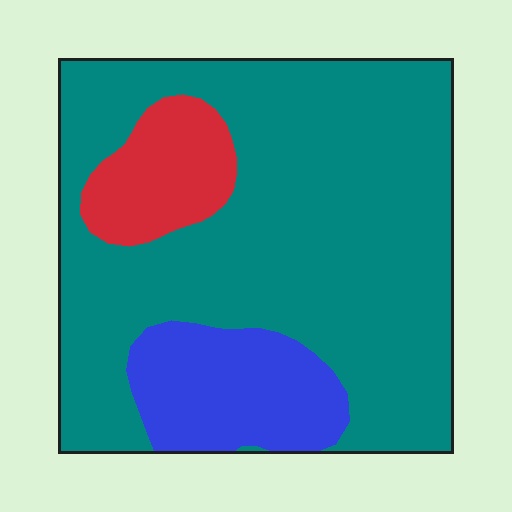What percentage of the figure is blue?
Blue covers 16% of the figure.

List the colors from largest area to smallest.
From largest to smallest: teal, blue, red.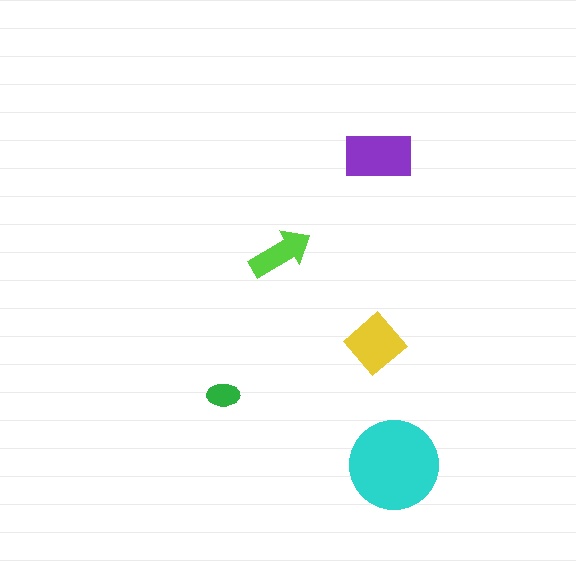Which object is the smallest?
The green ellipse.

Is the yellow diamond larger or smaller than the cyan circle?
Smaller.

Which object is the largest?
The cyan circle.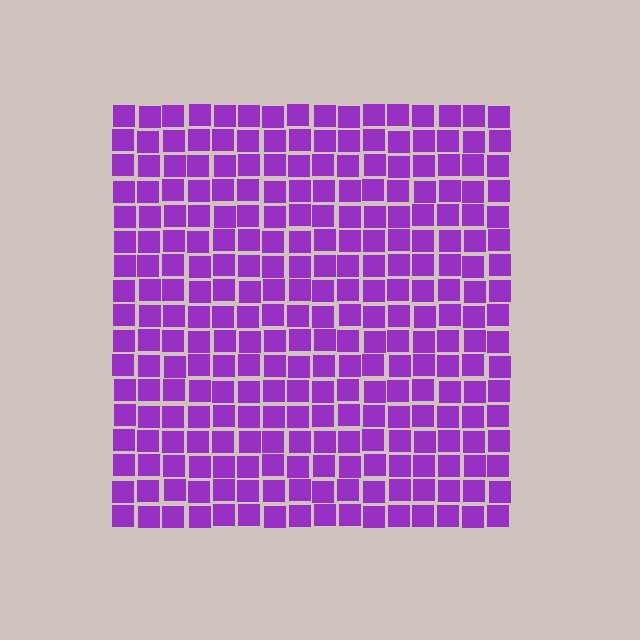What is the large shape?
The large shape is a square.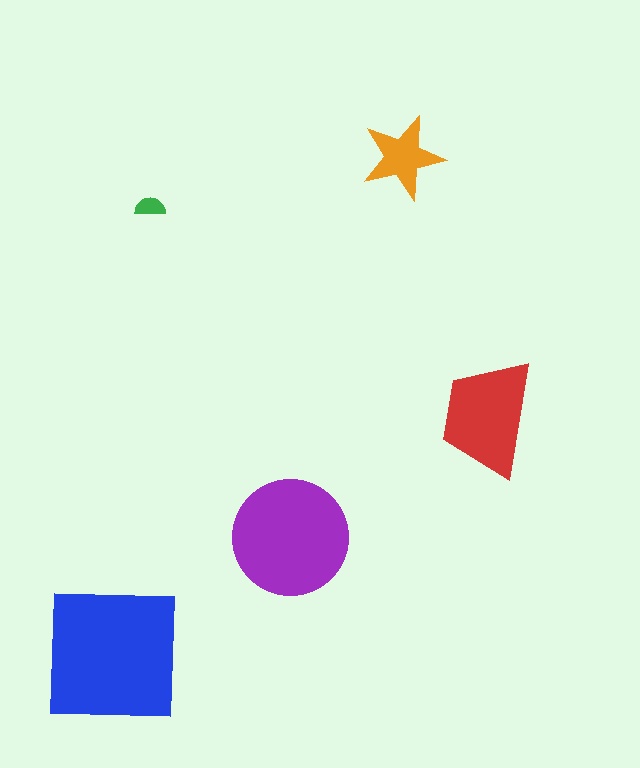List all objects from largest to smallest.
The blue square, the purple circle, the red trapezoid, the orange star, the green semicircle.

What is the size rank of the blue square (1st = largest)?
1st.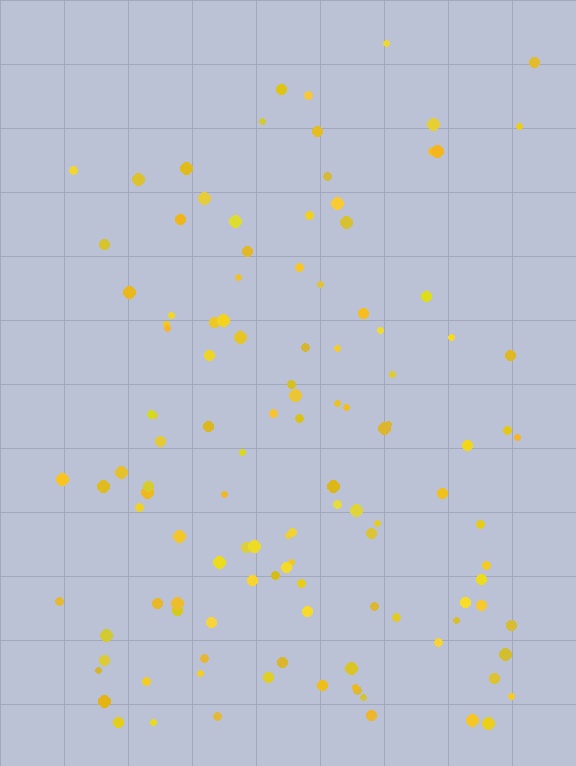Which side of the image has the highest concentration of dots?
The bottom.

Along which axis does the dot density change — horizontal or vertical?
Vertical.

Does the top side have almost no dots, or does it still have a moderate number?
Still a moderate number, just noticeably fewer than the bottom.